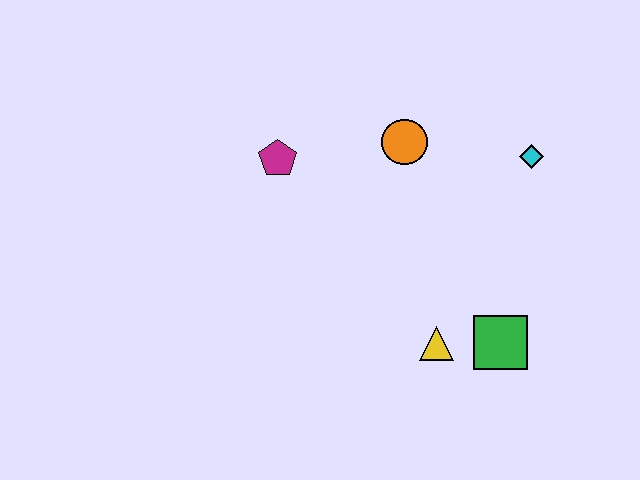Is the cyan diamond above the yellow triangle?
Yes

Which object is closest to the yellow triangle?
The green square is closest to the yellow triangle.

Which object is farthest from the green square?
The magenta pentagon is farthest from the green square.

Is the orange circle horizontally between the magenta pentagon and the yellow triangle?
Yes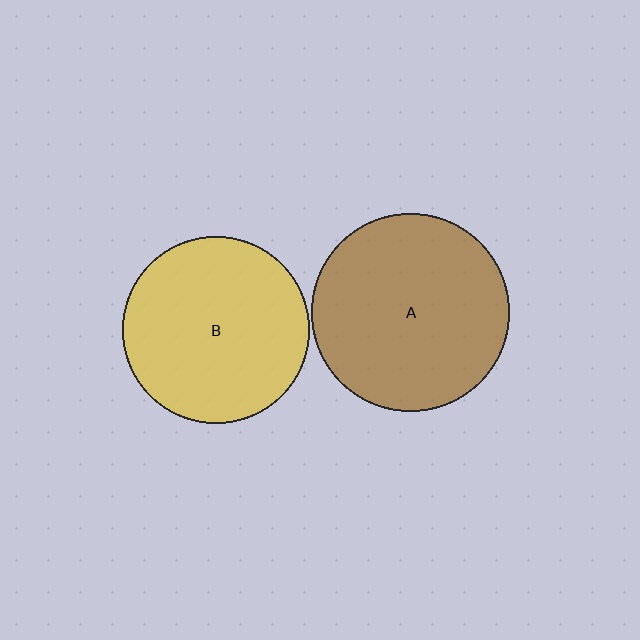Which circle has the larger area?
Circle A (brown).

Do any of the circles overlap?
No, none of the circles overlap.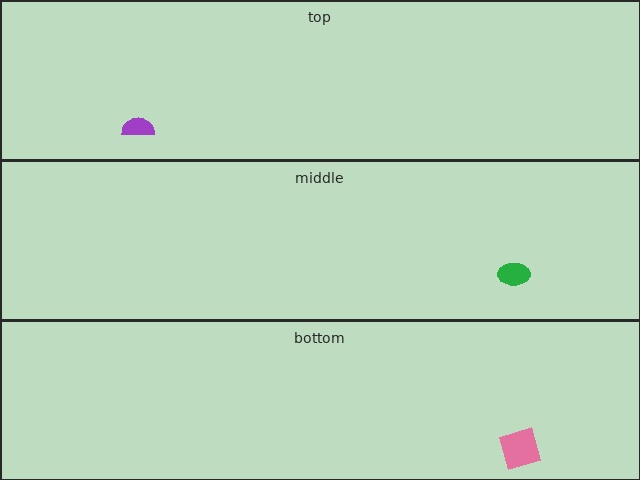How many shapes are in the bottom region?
1.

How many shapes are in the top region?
1.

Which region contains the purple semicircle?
The top region.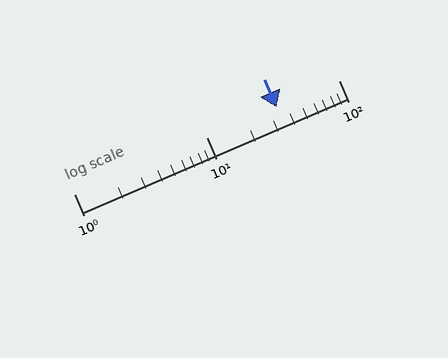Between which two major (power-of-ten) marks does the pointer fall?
The pointer is between 10 and 100.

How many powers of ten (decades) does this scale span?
The scale spans 2 decades, from 1 to 100.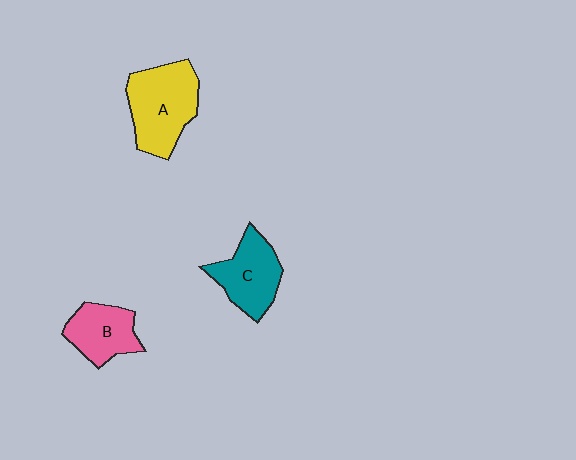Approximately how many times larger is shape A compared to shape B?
Approximately 1.5 times.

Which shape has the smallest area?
Shape B (pink).